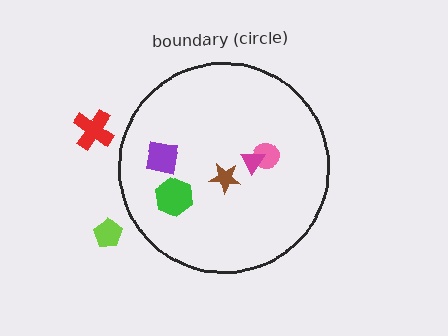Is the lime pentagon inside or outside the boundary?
Outside.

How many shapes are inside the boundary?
5 inside, 2 outside.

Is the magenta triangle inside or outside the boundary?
Inside.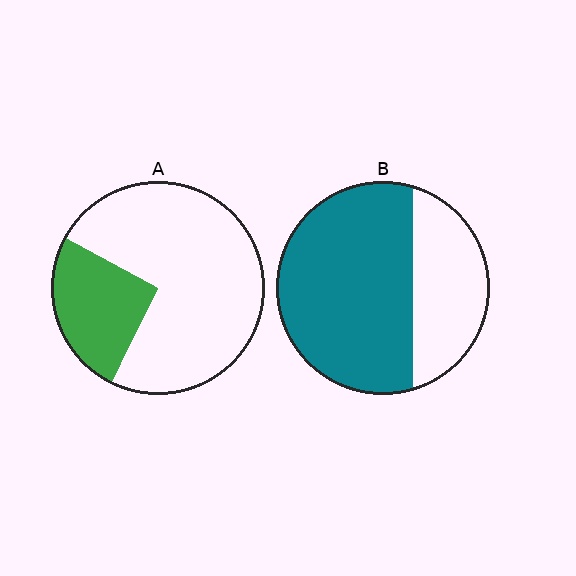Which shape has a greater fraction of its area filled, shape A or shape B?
Shape B.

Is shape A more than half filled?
No.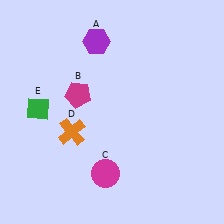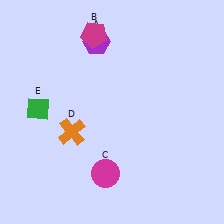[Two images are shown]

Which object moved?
The magenta pentagon (B) moved up.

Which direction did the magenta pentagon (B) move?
The magenta pentagon (B) moved up.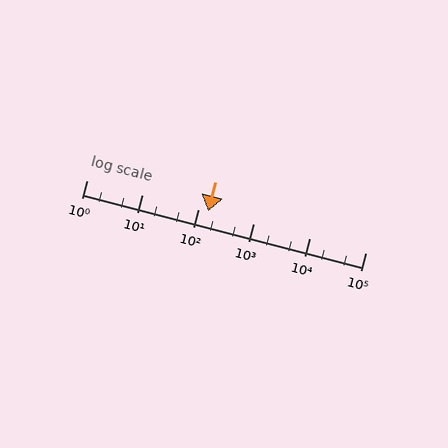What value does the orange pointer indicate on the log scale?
The pointer indicates approximately 150.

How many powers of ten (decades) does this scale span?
The scale spans 5 decades, from 1 to 100000.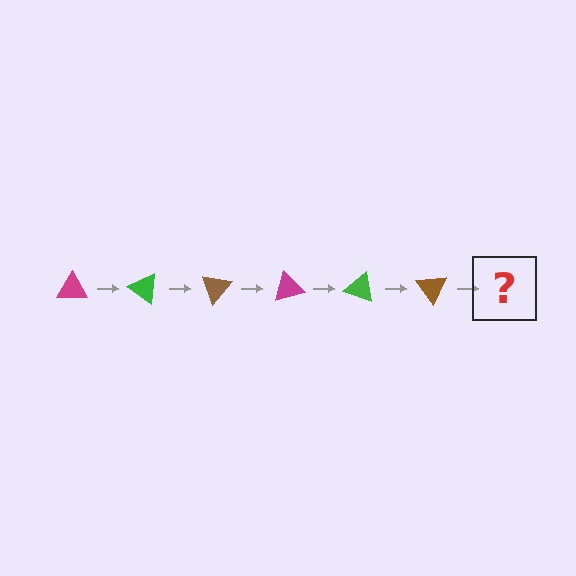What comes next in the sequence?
The next element should be a magenta triangle, rotated 210 degrees from the start.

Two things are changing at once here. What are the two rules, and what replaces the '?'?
The two rules are that it rotates 35 degrees each step and the color cycles through magenta, green, and brown. The '?' should be a magenta triangle, rotated 210 degrees from the start.